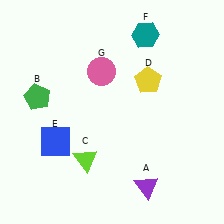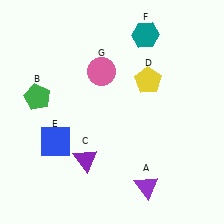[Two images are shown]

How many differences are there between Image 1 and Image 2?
There is 1 difference between the two images.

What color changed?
The triangle (C) changed from lime in Image 1 to purple in Image 2.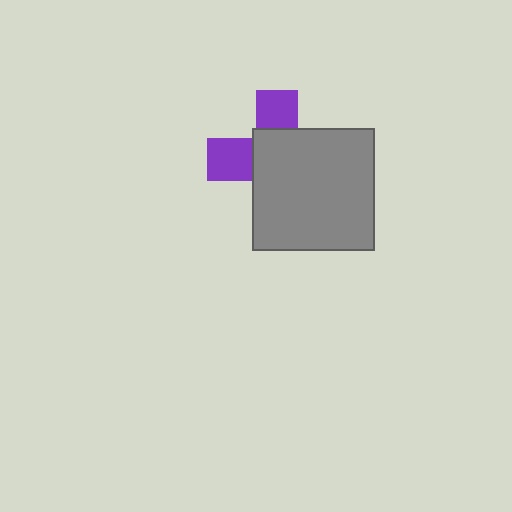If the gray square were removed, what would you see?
You would see the complete purple cross.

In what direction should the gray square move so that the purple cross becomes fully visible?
The gray square should move toward the lower-right. That is the shortest direction to clear the overlap and leave the purple cross fully visible.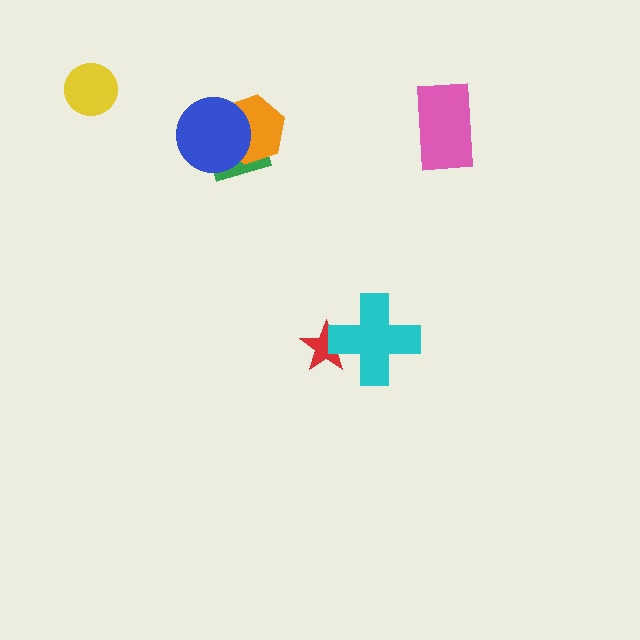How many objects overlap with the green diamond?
2 objects overlap with the green diamond.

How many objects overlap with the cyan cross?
1 object overlaps with the cyan cross.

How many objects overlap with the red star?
1 object overlaps with the red star.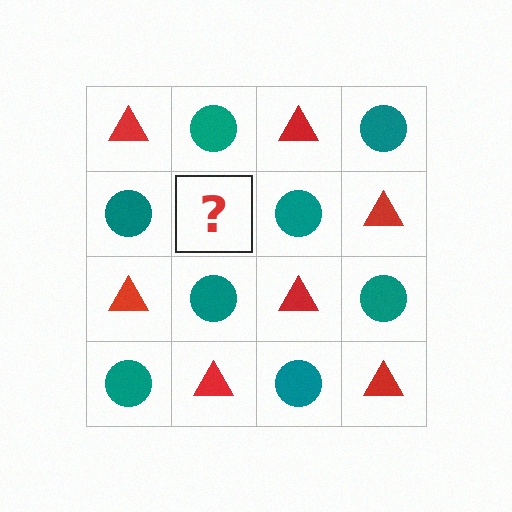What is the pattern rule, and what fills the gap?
The rule is that it alternates red triangle and teal circle in a checkerboard pattern. The gap should be filled with a red triangle.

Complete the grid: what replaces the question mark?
The question mark should be replaced with a red triangle.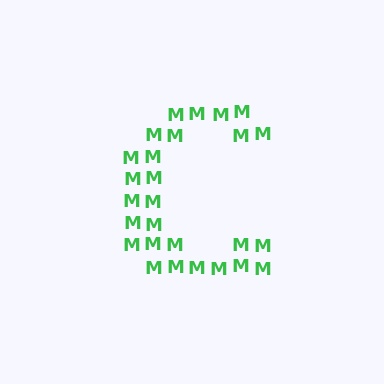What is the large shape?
The large shape is the letter C.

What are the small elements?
The small elements are letter M's.